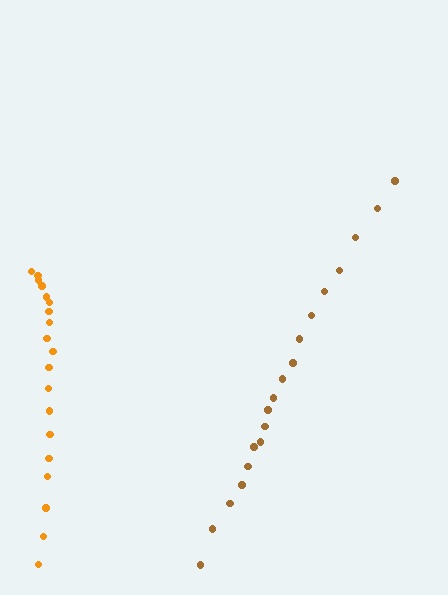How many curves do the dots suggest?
There are 2 distinct paths.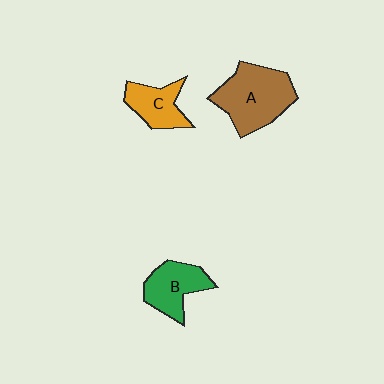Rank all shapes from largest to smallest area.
From largest to smallest: A (brown), B (green), C (orange).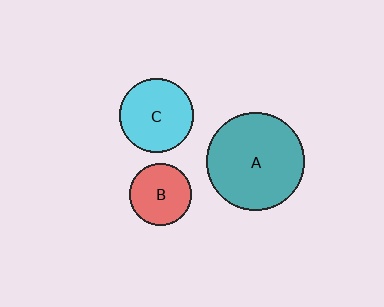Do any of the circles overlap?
No, none of the circles overlap.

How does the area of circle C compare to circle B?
Approximately 1.4 times.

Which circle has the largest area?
Circle A (teal).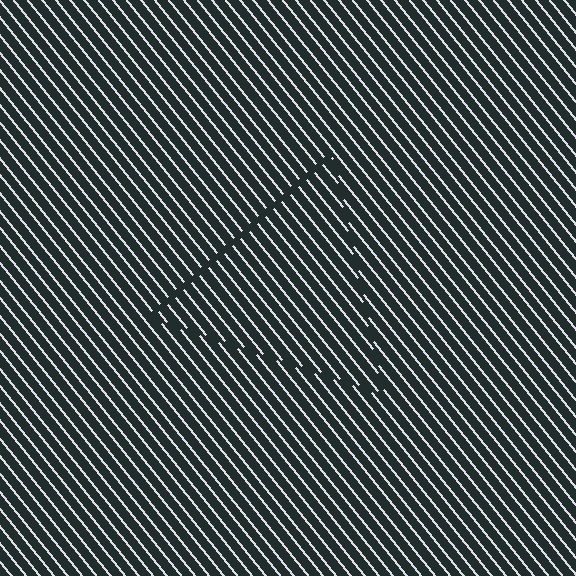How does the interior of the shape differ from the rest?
The interior of the shape contains the same grating, shifted by half a period — the contour is defined by the phase discontinuity where line-ends from the inner and outer gratings abut.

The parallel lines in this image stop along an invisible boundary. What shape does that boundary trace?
An illusory triangle. The interior of the shape contains the same grating, shifted by half a period — the contour is defined by the phase discontinuity where line-ends from the inner and outer gratings abut.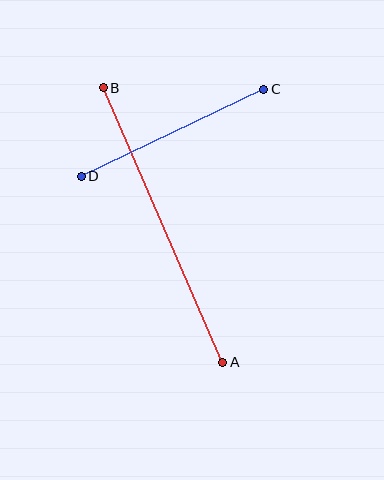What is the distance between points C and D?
The distance is approximately 202 pixels.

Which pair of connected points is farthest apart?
Points A and B are farthest apart.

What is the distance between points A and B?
The distance is approximately 299 pixels.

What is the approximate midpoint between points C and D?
The midpoint is at approximately (173, 133) pixels.